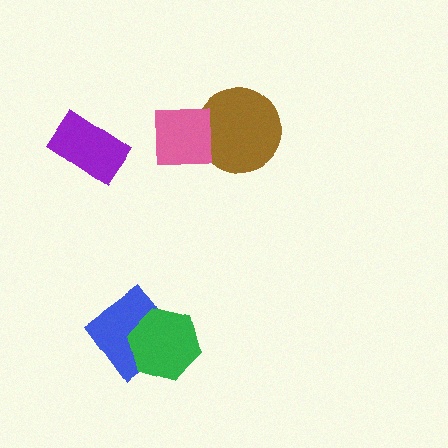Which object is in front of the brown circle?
The pink square is in front of the brown circle.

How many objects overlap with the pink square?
1 object overlaps with the pink square.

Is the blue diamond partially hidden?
Yes, it is partially covered by another shape.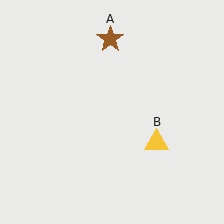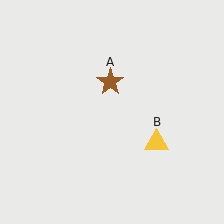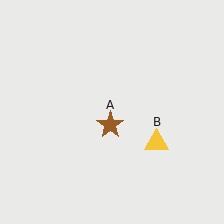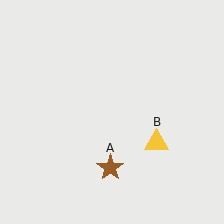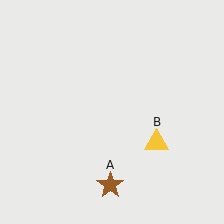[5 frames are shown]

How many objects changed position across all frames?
1 object changed position: brown star (object A).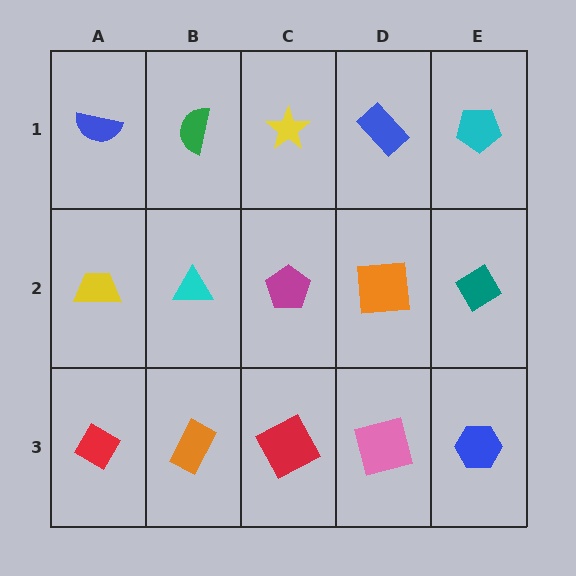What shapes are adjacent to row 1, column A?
A yellow trapezoid (row 2, column A), a green semicircle (row 1, column B).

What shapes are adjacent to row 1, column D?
An orange square (row 2, column D), a yellow star (row 1, column C), a cyan pentagon (row 1, column E).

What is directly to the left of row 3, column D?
A red square.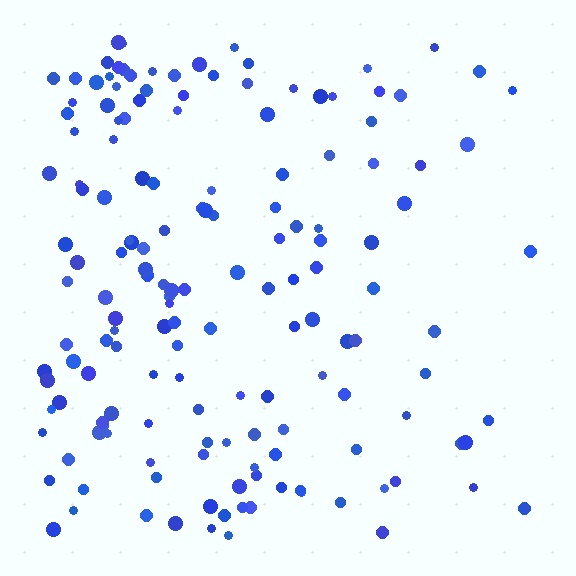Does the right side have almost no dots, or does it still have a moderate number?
Still a moderate number, just noticeably fewer than the left.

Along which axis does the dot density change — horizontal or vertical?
Horizontal.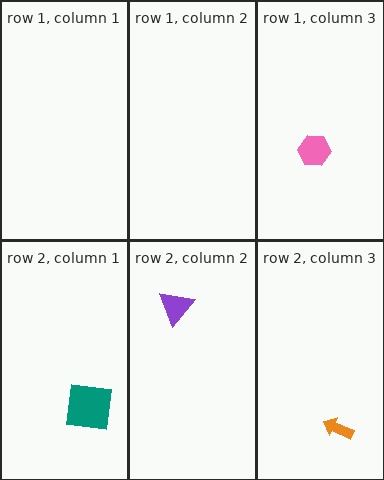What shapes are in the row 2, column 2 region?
The purple triangle.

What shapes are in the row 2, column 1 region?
The teal square.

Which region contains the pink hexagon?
The row 1, column 3 region.